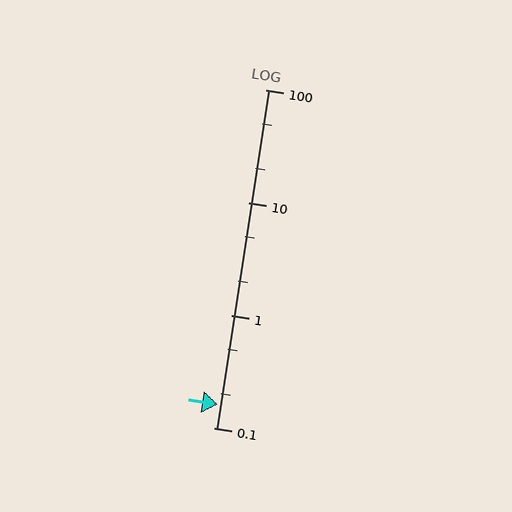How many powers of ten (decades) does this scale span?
The scale spans 3 decades, from 0.1 to 100.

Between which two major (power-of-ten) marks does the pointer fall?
The pointer is between 0.1 and 1.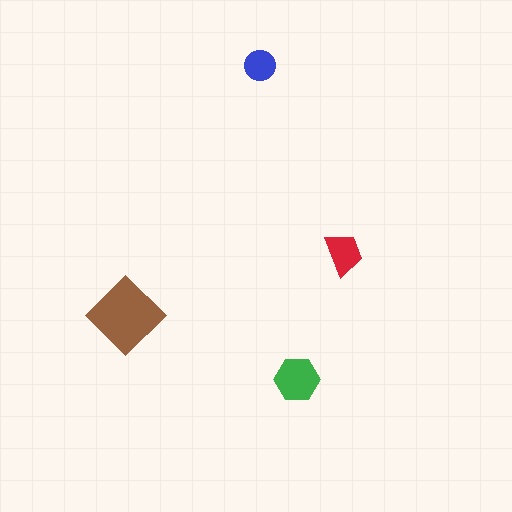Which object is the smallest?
The blue circle.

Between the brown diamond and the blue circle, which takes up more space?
The brown diamond.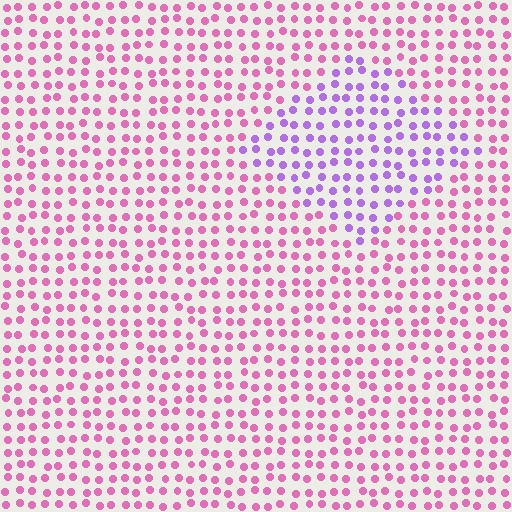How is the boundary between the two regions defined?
The boundary is defined purely by a slight shift in hue (about 47 degrees). Spacing, size, and orientation are identical on both sides.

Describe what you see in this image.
The image is filled with small pink elements in a uniform arrangement. A diamond-shaped region is visible where the elements are tinted to a slightly different hue, forming a subtle color boundary.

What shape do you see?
I see a diamond.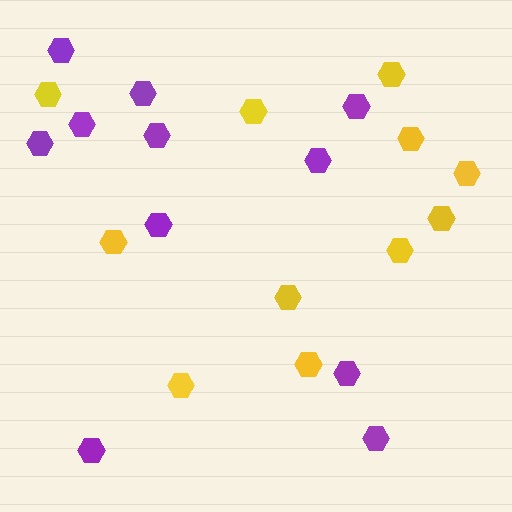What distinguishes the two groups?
There are 2 groups: one group of purple hexagons (11) and one group of yellow hexagons (11).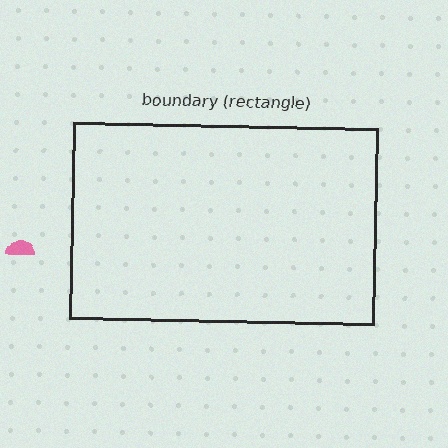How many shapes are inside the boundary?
0 inside, 1 outside.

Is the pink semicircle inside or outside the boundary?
Outside.